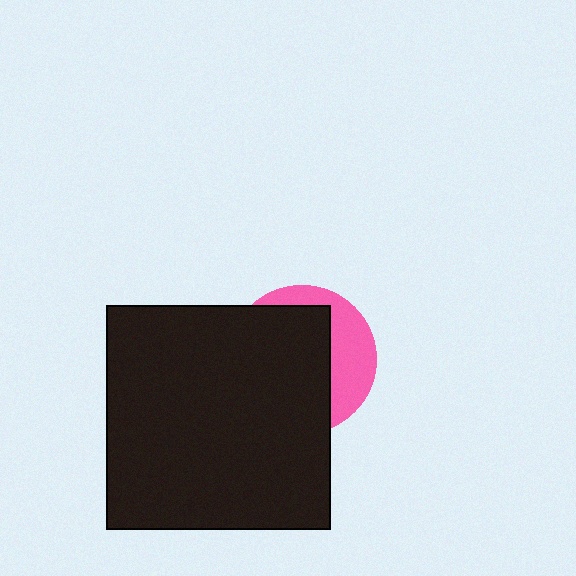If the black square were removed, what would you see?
You would see the complete pink circle.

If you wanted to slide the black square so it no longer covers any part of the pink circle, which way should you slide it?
Slide it left — that is the most direct way to separate the two shapes.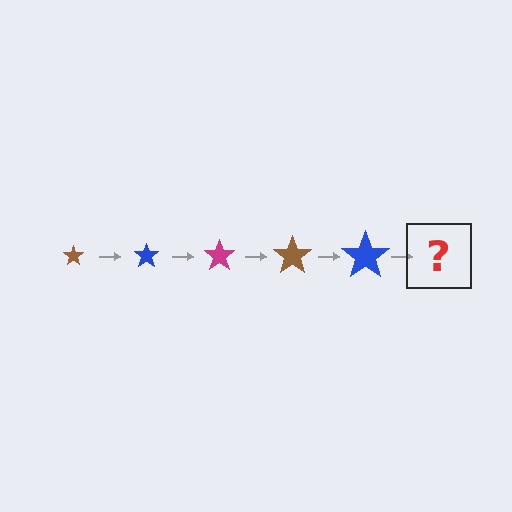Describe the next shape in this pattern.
It should be a magenta star, larger than the previous one.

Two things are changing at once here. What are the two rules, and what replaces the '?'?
The two rules are that the star grows larger each step and the color cycles through brown, blue, and magenta. The '?' should be a magenta star, larger than the previous one.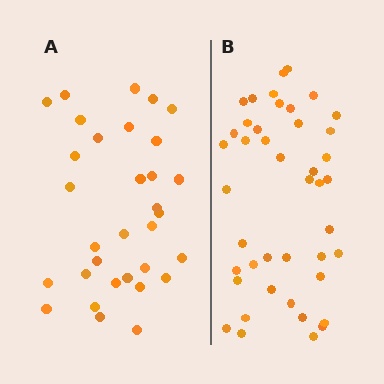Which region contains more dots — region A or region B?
Region B (the right region) has more dots.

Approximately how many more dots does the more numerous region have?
Region B has roughly 12 or so more dots than region A.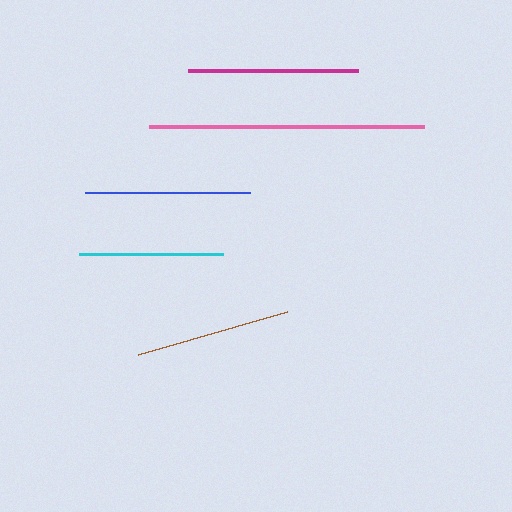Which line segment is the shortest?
The cyan line is the shortest at approximately 145 pixels.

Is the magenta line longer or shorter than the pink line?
The pink line is longer than the magenta line.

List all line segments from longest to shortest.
From longest to shortest: pink, magenta, blue, brown, cyan.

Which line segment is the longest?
The pink line is the longest at approximately 275 pixels.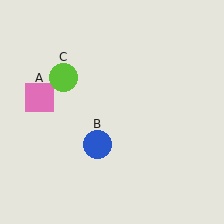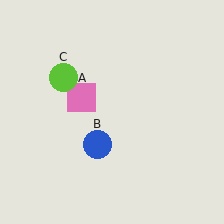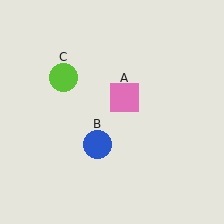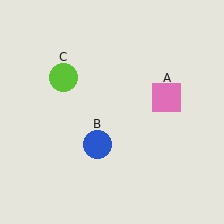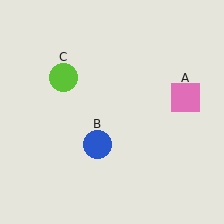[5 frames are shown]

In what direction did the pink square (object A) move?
The pink square (object A) moved right.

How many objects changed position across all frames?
1 object changed position: pink square (object A).